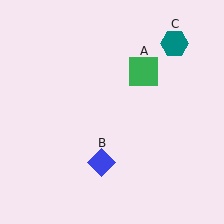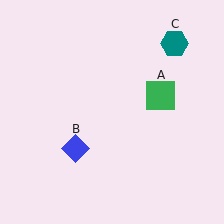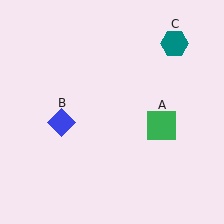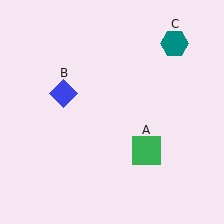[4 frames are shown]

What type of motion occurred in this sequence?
The green square (object A), blue diamond (object B) rotated clockwise around the center of the scene.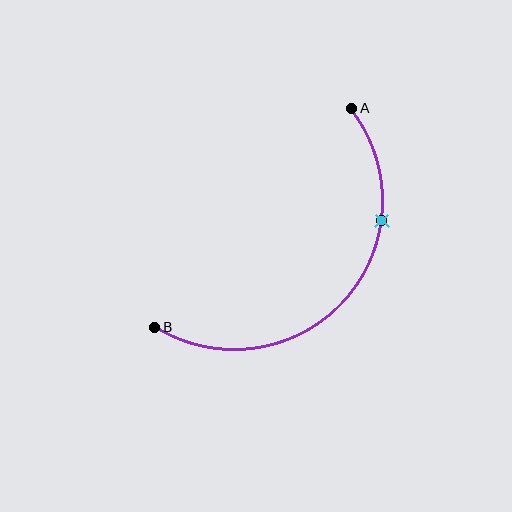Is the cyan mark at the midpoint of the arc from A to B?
No. The cyan mark lies on the arc but is closer to endpoint A. The arc midpoint would be at the point on the curve equidistant along the arc from both A and B.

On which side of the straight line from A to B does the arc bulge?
The arc bulges below and to the right of the straight line connecting A and B.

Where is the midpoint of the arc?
The arc midpoint is the point on the curve farthest from the straight line joining A and B. It sits below and to the right of that line.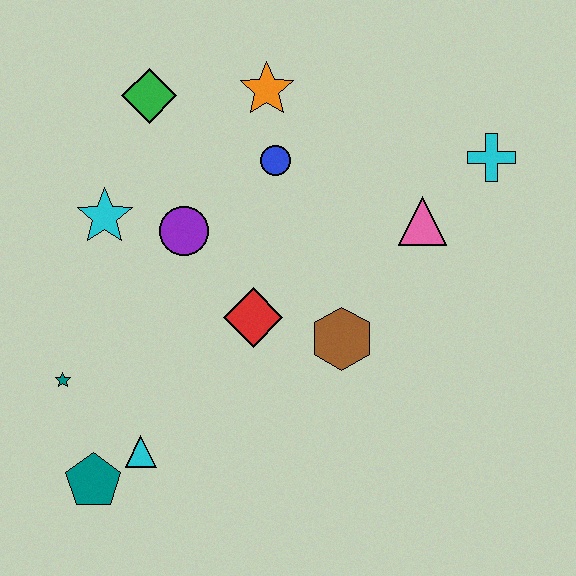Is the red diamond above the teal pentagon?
Yes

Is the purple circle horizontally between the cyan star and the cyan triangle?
No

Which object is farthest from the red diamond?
The cyan cross is farthest from the red diamond.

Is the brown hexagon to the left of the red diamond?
No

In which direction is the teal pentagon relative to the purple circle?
The teal pentagon is below the purple circle.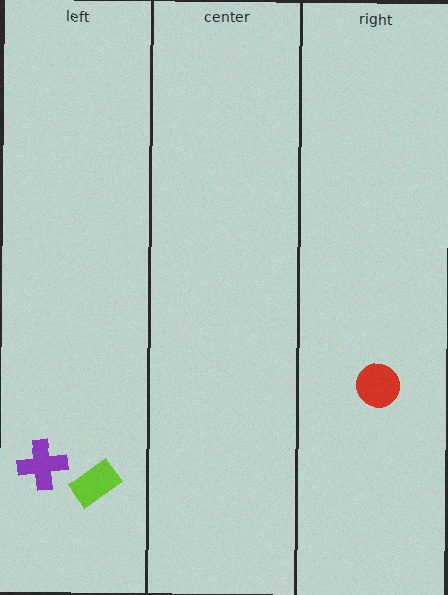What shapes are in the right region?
The red circle.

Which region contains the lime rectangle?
The left region.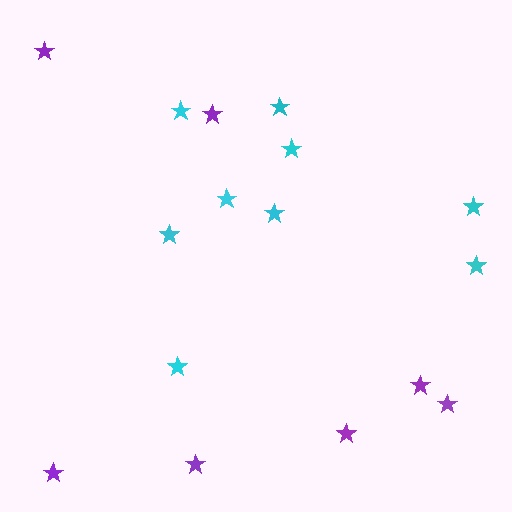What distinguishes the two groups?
There are 2 groups: one group of purple stars (7) and one group of cyan stars (9).